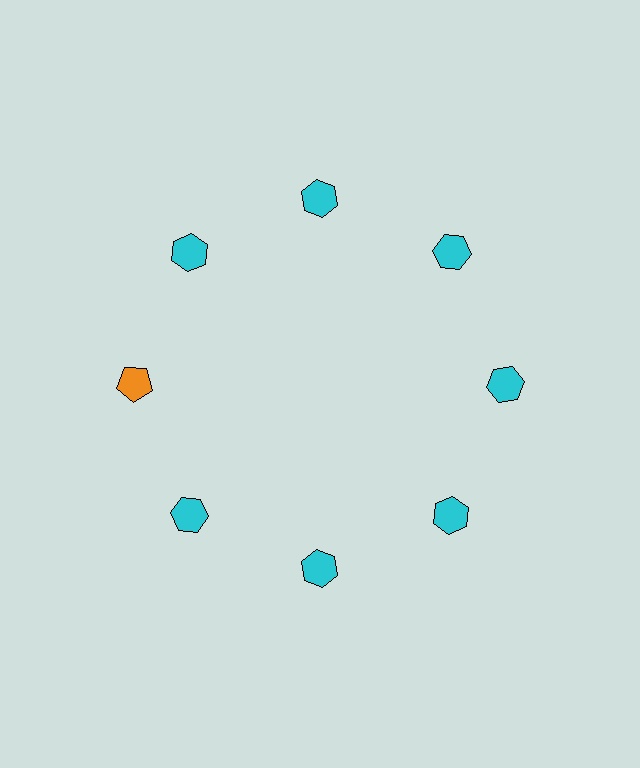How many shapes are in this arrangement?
There are 8 shapes arranged in a ring pattern.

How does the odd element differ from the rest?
It differs in both color (orange instead of cyan) and shape (pentagon instead of hexagon).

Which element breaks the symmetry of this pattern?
The orange pentagon at roughly the 9 o'clock position breaks the symmetry. All other shapes are cyan hexagons.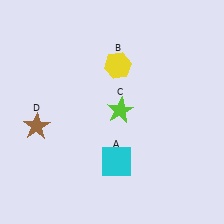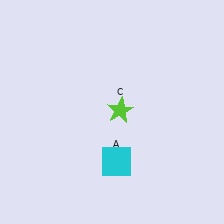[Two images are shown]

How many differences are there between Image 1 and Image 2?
There are 2 differences between the two images.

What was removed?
The yellow hexagon (B), the brown star (D) were removed in Image 2.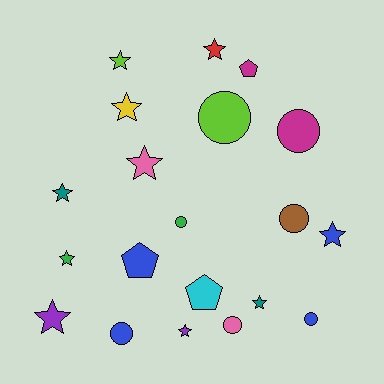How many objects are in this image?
There are 20 objects.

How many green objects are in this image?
There are 2 green objects.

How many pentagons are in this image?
There are 3 pentagons.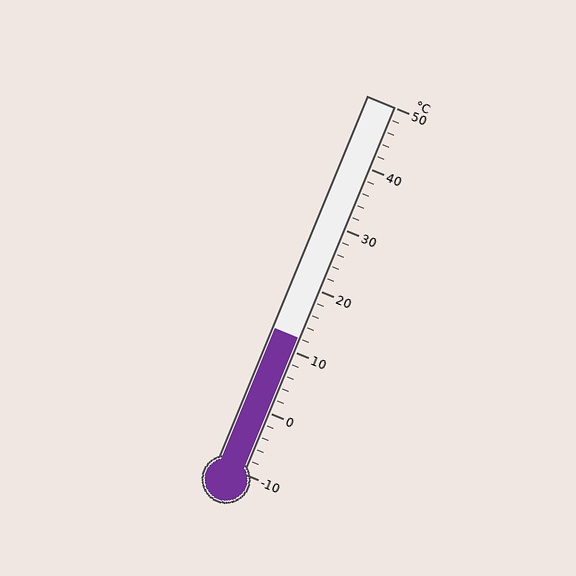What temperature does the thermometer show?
The thermometer shows approximately 12°C.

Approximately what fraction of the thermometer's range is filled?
The thermometer is filled to approximately 35% of its range.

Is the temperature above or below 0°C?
The temperature is above 0°C.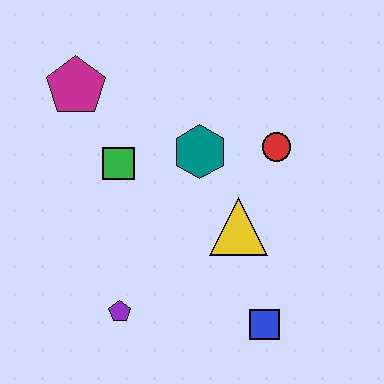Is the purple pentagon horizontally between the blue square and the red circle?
No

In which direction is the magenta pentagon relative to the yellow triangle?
The magenta pentagon is to the left of the yellow triangle.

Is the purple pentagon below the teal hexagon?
Yes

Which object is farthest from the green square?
The blue square is farthest from the green square.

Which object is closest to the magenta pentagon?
The green square is closest to the magenta pentagon.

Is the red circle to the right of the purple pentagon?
Yes